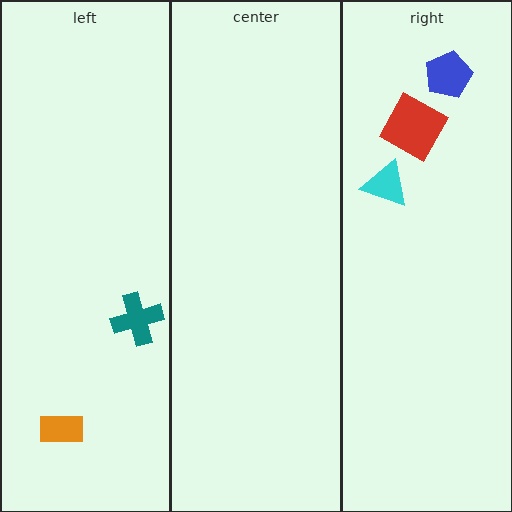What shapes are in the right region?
The cyan triangle, the blue pentagon, the red square.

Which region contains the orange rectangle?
The left region.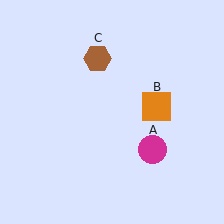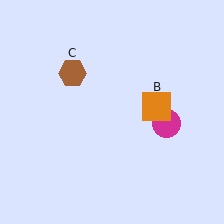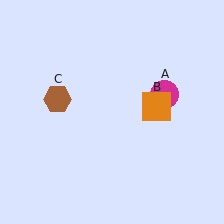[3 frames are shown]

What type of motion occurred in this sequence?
The magenta circle (object A), brown hexagon (object C) rotated counterclockwise around the center of the scene.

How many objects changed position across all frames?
2 objects changed position: magenta circle (object A), brown hexagon (object C).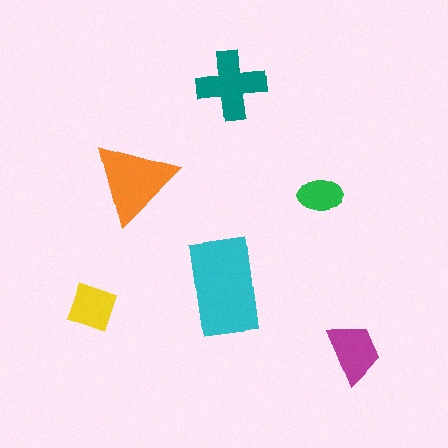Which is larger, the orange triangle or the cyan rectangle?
The cyan rectangle.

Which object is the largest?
The cyan rectangle.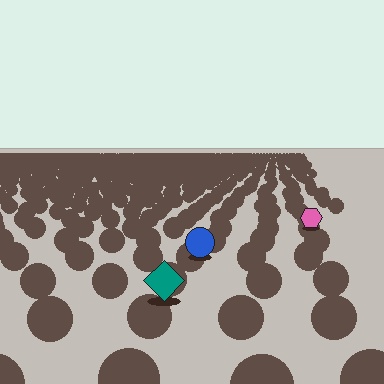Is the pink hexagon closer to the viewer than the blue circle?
No. The blue circle is closer — you can tell from the texture gradient: the ground texture is coarser near it.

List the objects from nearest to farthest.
From nearest to farthest: the teal diamond, the blue circle, the pink hexagon.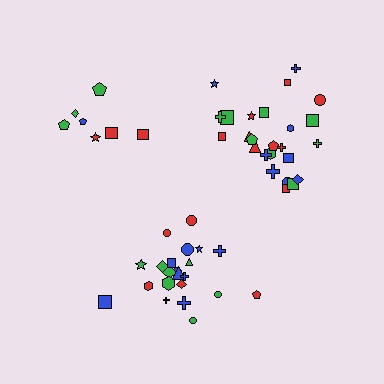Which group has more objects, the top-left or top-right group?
The top-right group.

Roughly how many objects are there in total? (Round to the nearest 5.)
Roughly 55 objects in total.